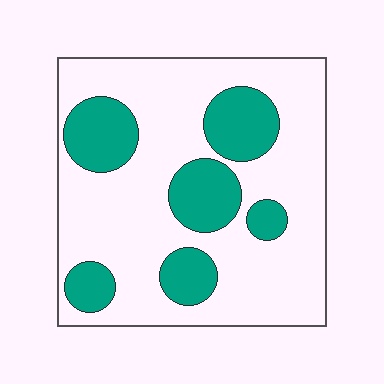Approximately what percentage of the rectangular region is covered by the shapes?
Approximately 25%.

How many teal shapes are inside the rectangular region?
6.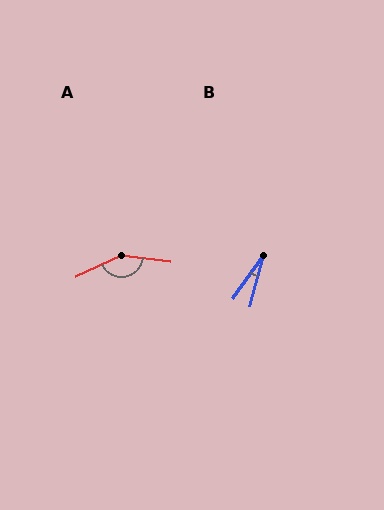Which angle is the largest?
A, at approximately 148 degrees.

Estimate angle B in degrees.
Approximately 21 degrees.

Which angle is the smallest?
B, at approximately 21 degrees.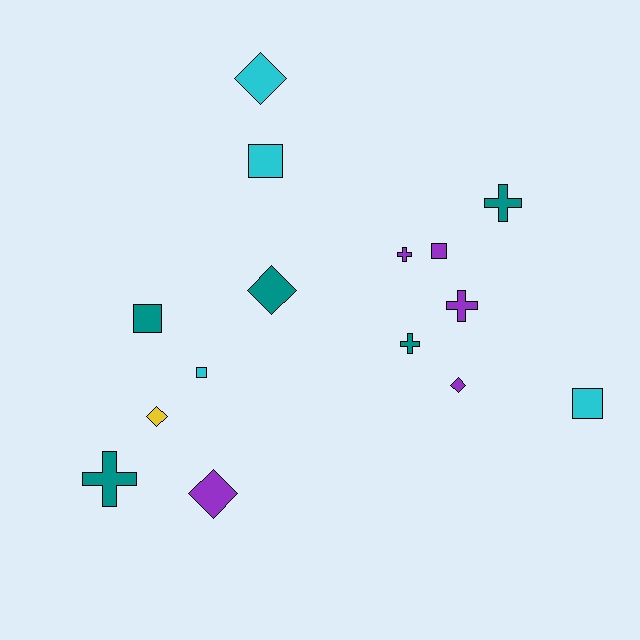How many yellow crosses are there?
There are no yellow crosses.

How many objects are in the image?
There are 15 objects.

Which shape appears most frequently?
Square, with 5 objects.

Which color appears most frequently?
Purple, with 5 objects.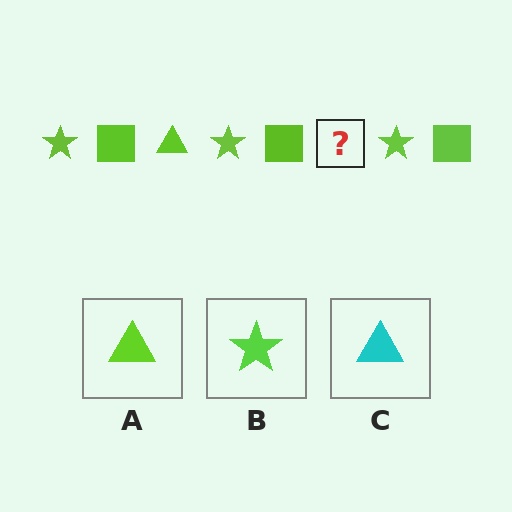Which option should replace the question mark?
Option A.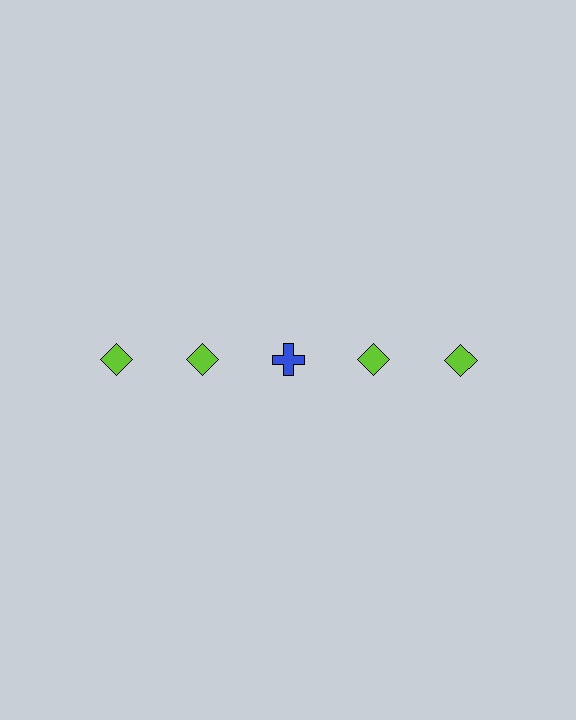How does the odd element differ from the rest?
It differs in both color (blue instead of lime) and shape (cross instead of diamond).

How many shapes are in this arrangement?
There are 5 shapes arranged in a grid pattern.